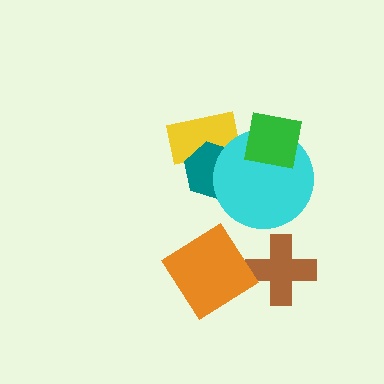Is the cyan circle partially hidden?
Yes, it is partially covered by another shape.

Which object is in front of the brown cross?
The orange diamond is in front of the brown cross.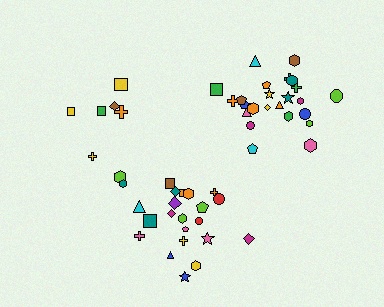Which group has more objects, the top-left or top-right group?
The top-right group.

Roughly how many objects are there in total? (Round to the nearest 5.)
Roughly 55 objects in total.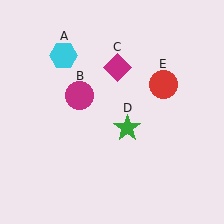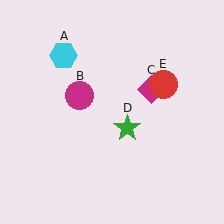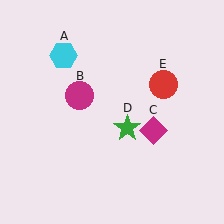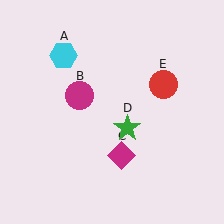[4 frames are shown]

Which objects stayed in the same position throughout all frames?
Cyan hexagon (object A) and magenta circle (object B) and green star (object D) and red circle (object E) remained stationary.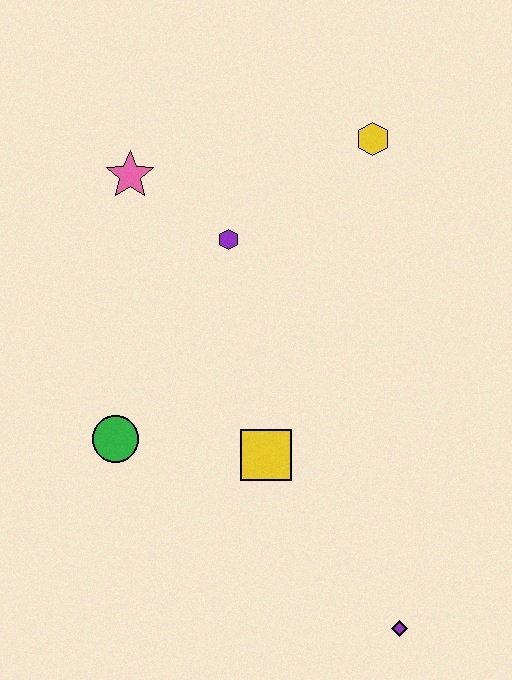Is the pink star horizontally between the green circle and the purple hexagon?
Yes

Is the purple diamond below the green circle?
Yes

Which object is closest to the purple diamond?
The yellow square is closest to the purple diamond.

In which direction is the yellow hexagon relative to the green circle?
The yellow hexagon is above the green circle.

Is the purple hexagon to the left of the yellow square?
Yes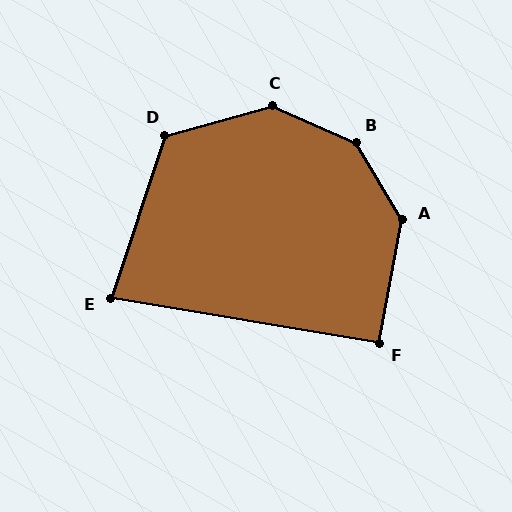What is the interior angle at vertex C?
Approximately 141 degrees (obtuse).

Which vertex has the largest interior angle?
B, at approximately 145 degrees.